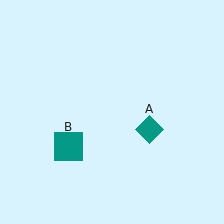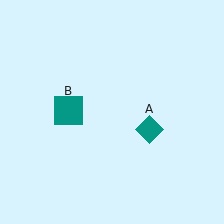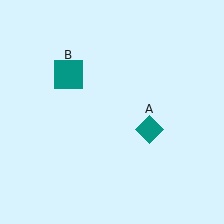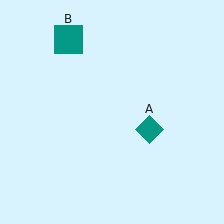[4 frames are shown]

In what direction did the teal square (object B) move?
The teal square (object B) moved up.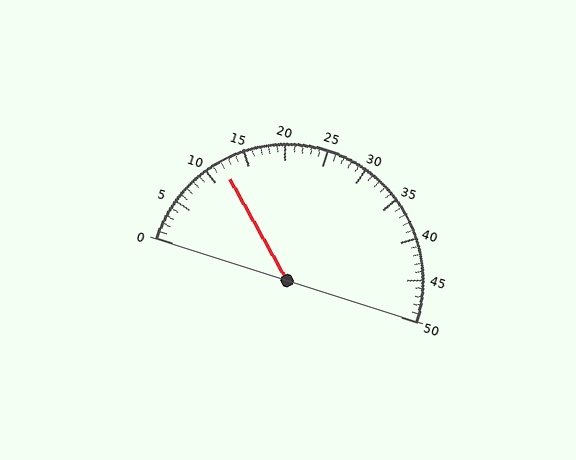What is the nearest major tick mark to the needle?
The nearest major tick mark is 10.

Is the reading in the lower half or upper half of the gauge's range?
The reading is in the lower half of the range (0 to 50).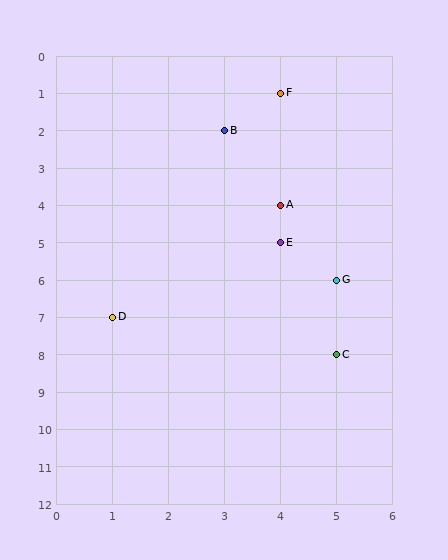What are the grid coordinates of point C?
Point C is at grid coordinates (5, 8).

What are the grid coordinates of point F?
Point F is at grid coordinates (4, 1).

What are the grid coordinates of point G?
Point G is at grid coordinates (5, 6).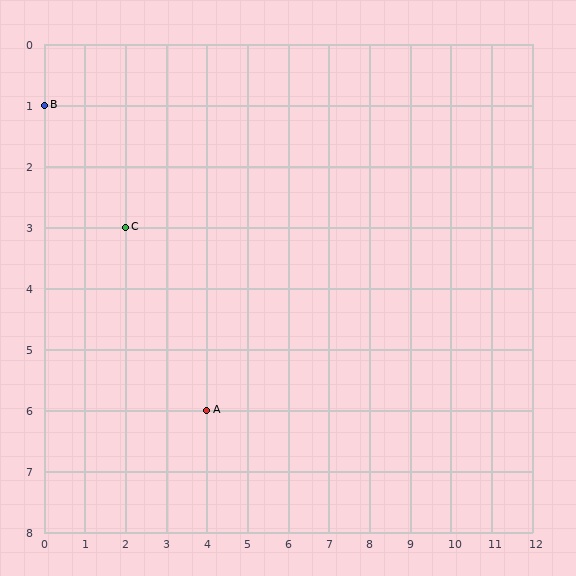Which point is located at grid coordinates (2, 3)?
Point C is at (2, 3).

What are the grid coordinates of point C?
Point C is at grid coordinates (2, 3).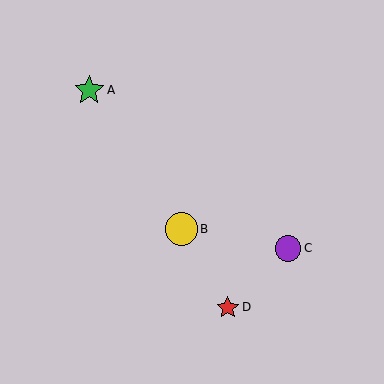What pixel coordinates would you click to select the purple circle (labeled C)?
Click at (288, 248) to select the purple circle C.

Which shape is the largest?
The yellow circle (labeled B) is the largest.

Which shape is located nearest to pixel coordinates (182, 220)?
The yellow circle (labeled B) at (181, 229) is nearest to that location.